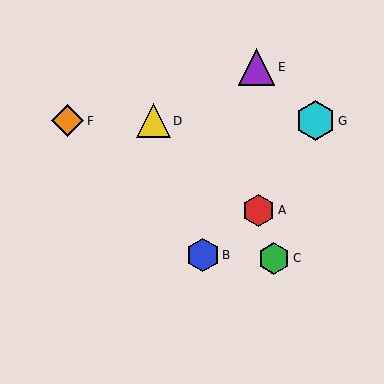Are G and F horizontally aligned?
Yes, both are at y≈121.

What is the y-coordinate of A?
Object A is at y≈210.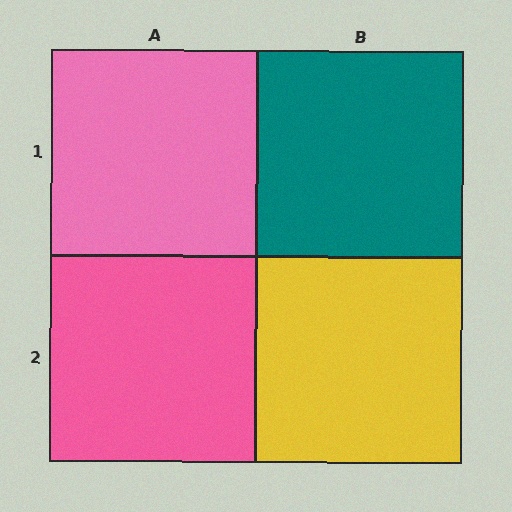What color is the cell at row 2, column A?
Pink.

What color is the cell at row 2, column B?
Yellow.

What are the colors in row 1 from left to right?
Pink, teal.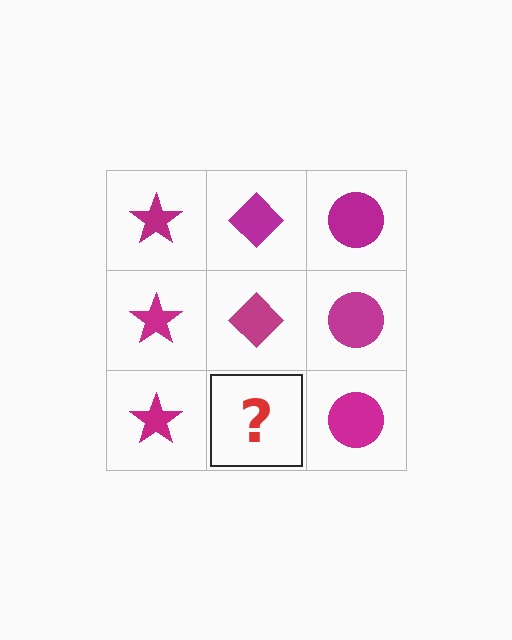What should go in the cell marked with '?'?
The missing cell should contain a magenta diamond.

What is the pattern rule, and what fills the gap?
The rule is that each column has a consistent shape. The gap should be filled with a magenta diamond.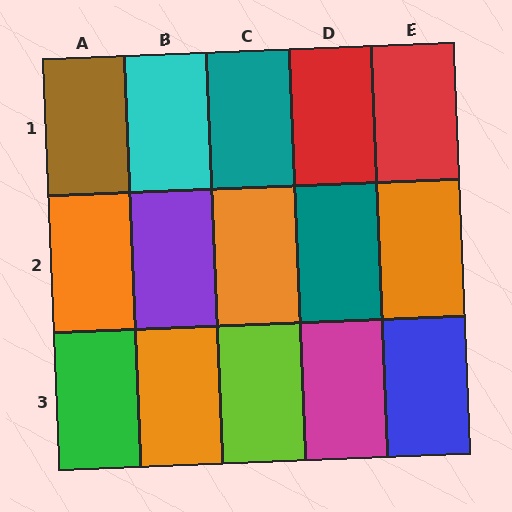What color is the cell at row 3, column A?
Green.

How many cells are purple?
1 cell is purple.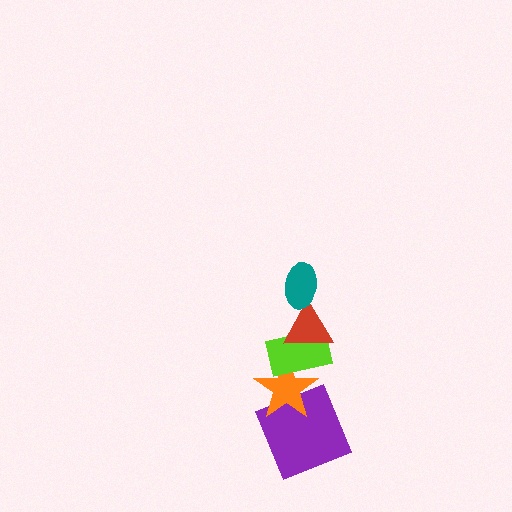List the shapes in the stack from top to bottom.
From top to bottom: the teal ellipse, the red triangle, the lime rectangle, the orange star, the purple square.